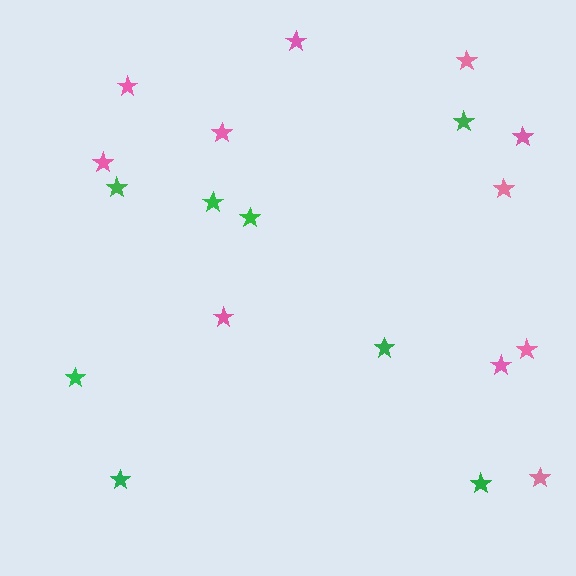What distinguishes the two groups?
There are 2 groups: one group of pink stars (11) and one group of green stars (8).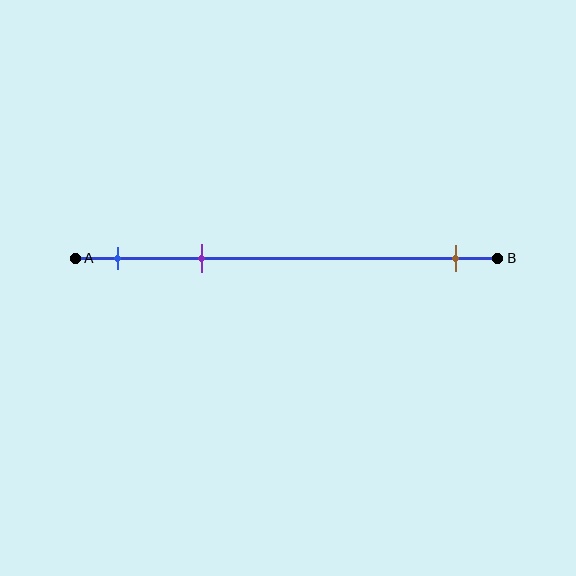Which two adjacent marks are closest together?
The blue and purple marks are the closest adjacent pair.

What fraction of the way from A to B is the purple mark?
The purple mark is approximately 30% (0.3) of the way from A to B.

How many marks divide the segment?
There are 3 marks dividing the segment.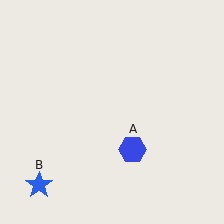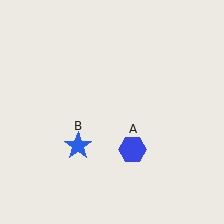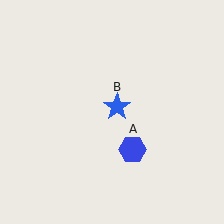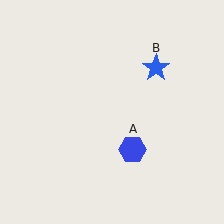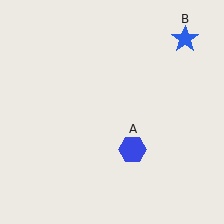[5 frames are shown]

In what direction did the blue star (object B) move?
The blue star (object B) moved up and to the right.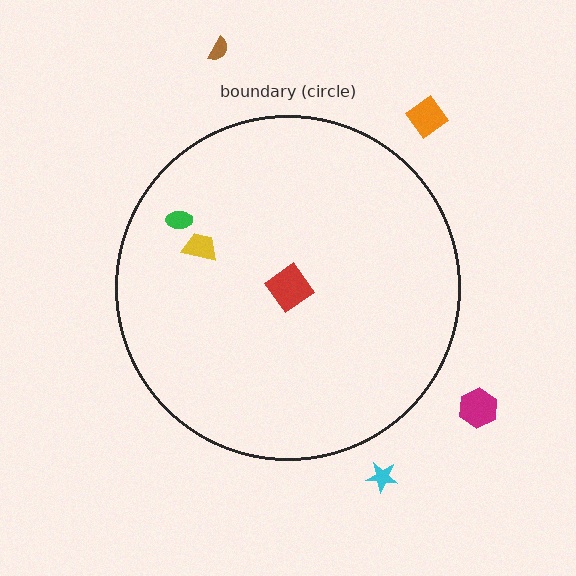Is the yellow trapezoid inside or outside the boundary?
Inside.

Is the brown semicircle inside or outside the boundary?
Outside.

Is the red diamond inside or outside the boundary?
Inside.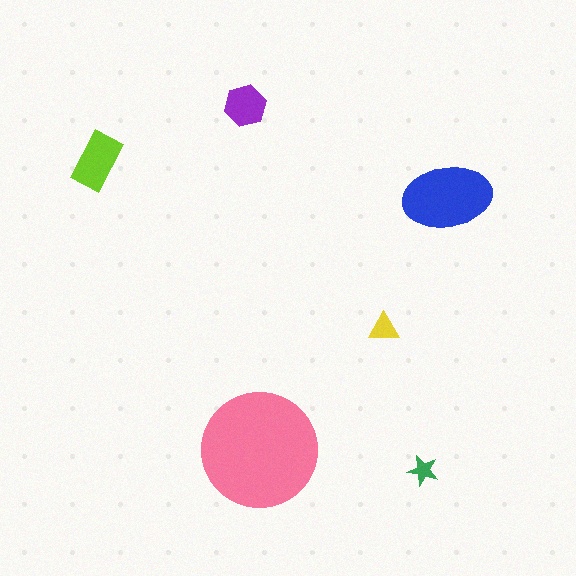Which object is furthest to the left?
The lime rectangle is leftmost.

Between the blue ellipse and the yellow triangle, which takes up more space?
The blue ellipse.